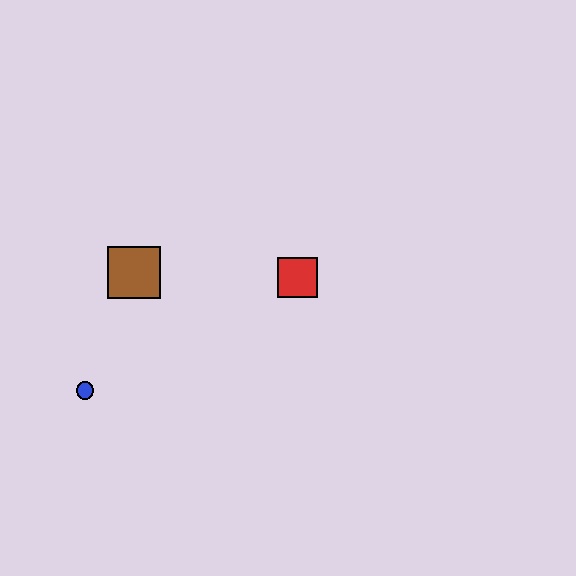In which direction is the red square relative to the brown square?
The red square is to the right of the brown square.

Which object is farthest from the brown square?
The red square is farthest from the brown square.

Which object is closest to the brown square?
The blue circle is closest to the brown square.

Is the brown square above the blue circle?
Yes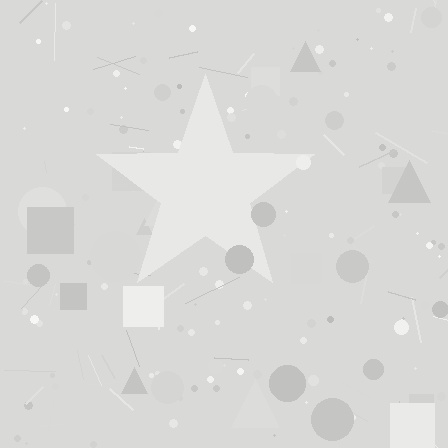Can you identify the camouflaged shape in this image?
The camouflaged shape is a star.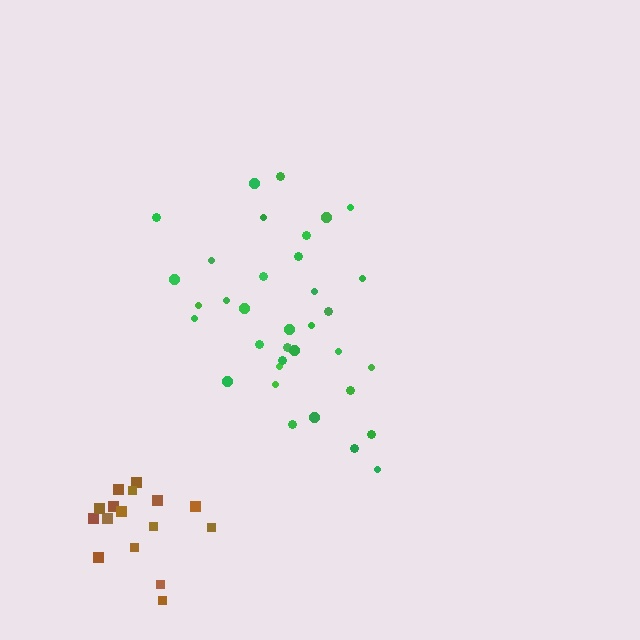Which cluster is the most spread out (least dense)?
Green.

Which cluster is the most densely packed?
Brown.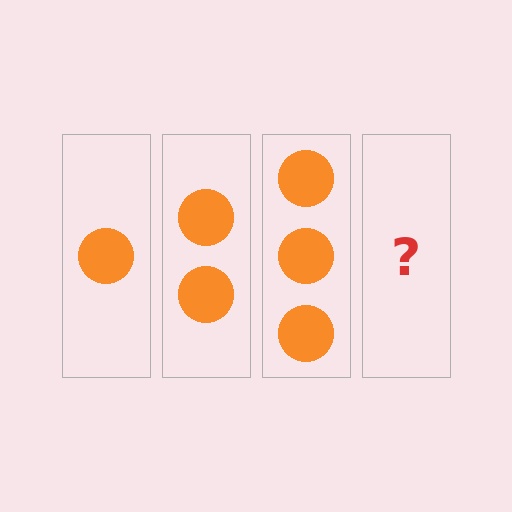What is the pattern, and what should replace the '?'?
The pattern is that each step adds one more circle. The '?' should be 4 circles.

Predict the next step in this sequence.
The next step is 4 circles.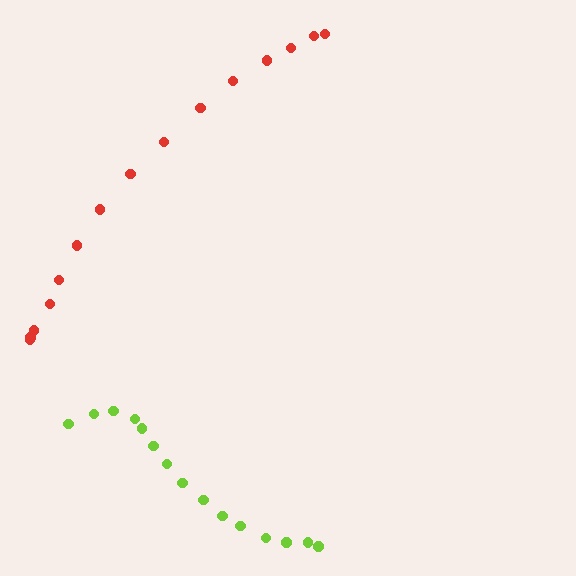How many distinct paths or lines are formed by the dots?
There are 2 distinct paths.